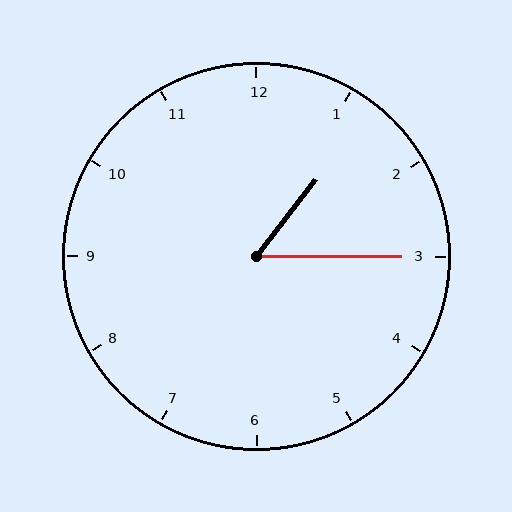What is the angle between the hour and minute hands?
Approximately 52 degrees.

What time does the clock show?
1:15.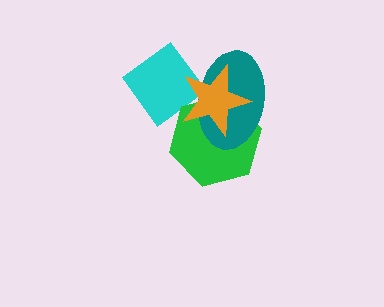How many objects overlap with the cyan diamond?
2 objects overlap with the cyan diamond.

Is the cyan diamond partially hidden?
Yes, it is partially covered by another shape.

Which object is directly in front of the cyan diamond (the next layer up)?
The teal ellipse is directly in front of the cyan diamond.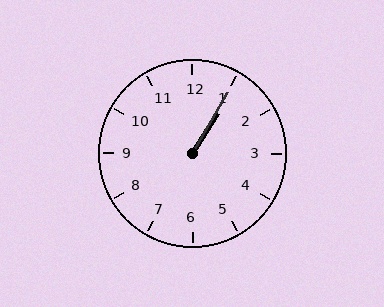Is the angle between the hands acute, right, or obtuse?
It is acute.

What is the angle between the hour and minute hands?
Approximately 2 degrees.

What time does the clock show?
1:05.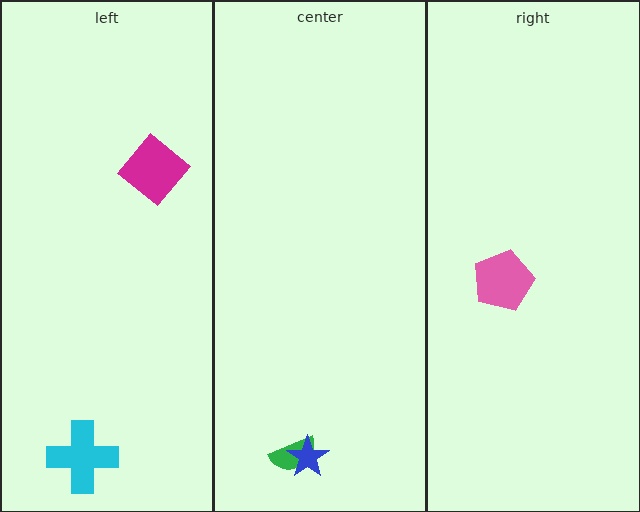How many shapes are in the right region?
1.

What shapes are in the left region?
The cyan cross, the magenta diamond.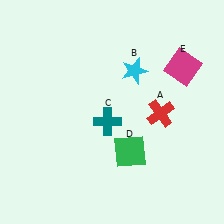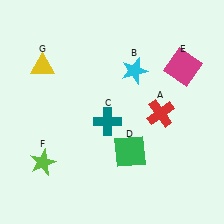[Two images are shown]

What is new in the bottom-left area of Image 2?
A lime star (F) was added in the bottom-left area of Image 2.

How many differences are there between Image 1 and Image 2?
There are 2 differences between the two images.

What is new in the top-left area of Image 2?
A yellow triangle (G) was added in the top-left area of Image 2.